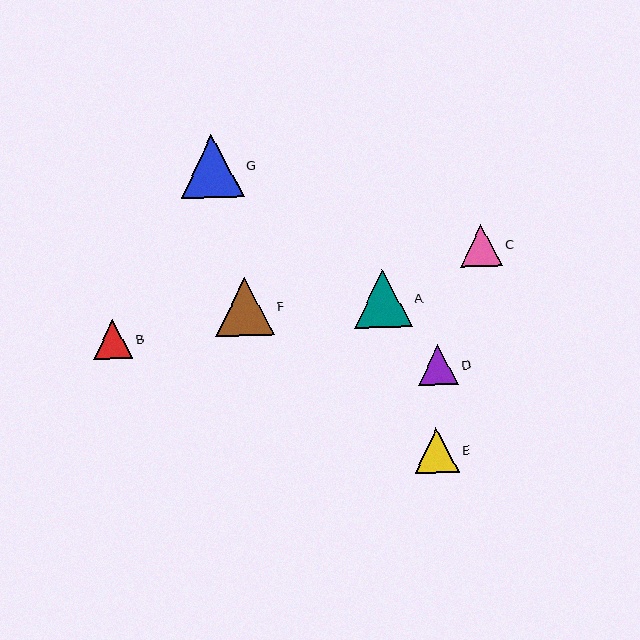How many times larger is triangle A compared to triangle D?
Triangle A is approximately 1.4 times the size of triangle D.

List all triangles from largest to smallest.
From largest to smallest: G, F, A, E, C, D, B.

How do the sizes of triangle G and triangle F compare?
Triangle G and triangle F are approximately the same size.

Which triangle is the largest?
Triangle G is the largest with a size of approximately 63 pixels.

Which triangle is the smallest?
Triangle B is the smallest with a size of approximately 39 pixels.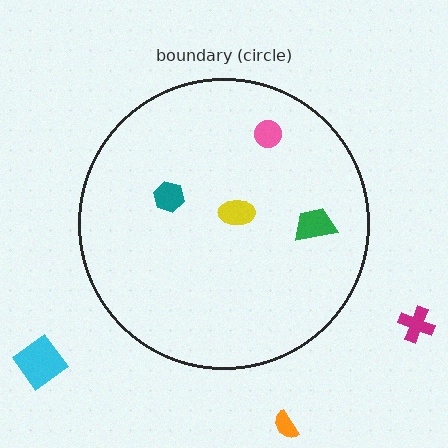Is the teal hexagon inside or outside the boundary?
Inside.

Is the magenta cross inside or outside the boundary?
Outside.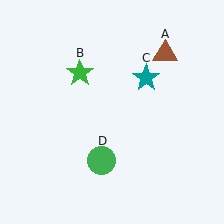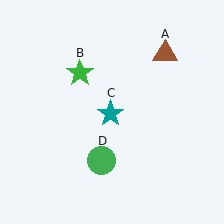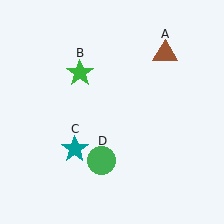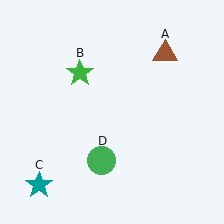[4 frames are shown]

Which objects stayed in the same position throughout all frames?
Brown triangle (object A) and green star (object B) and green circle (object D) remained stationary.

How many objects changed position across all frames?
1 object changed position: teal star (object C).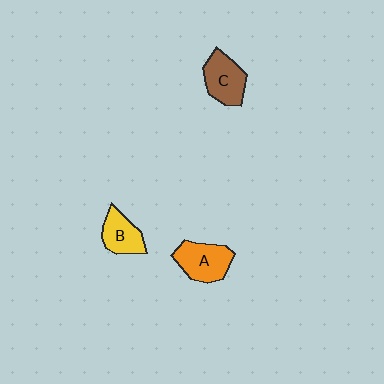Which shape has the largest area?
Shape A (orange).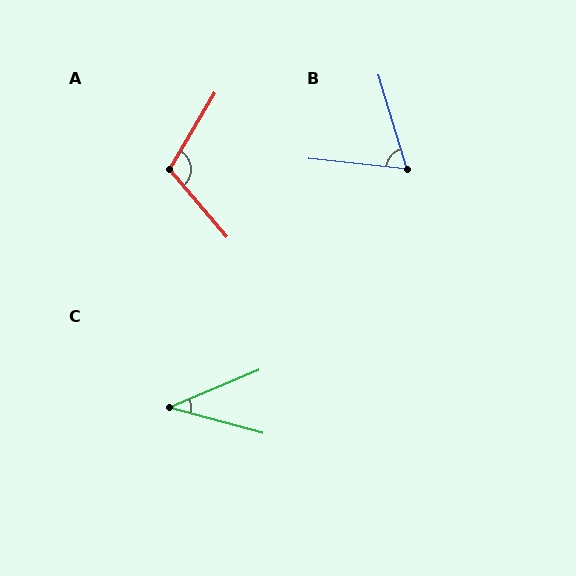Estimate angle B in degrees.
Approximately 67 degrees.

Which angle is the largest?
A, at approximately 109 degrees.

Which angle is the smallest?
C, at approximately 39 degrees.